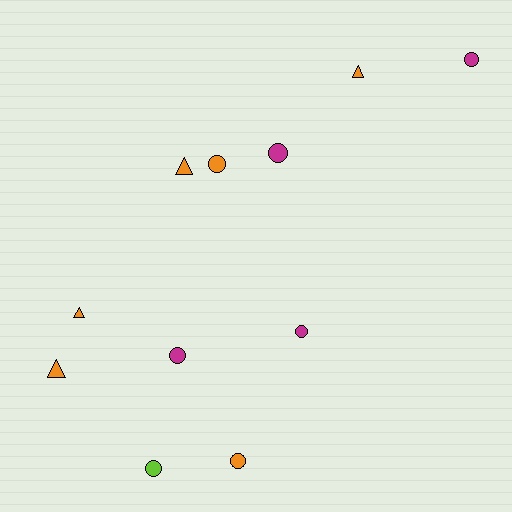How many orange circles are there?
There are 2 orange circles.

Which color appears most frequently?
Orange, with 6 objects.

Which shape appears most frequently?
Circle, with 7 objects.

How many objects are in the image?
There are 11 objects.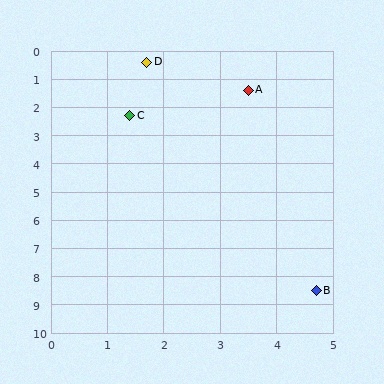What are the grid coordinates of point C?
Point C is at approximately (1.4, 2.3).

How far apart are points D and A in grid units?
Points D and A are about 2.1 grid units apart.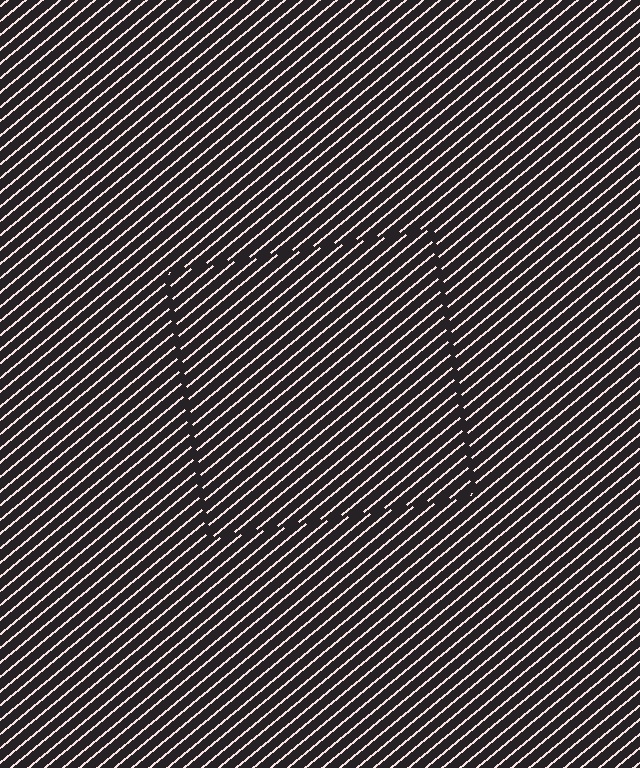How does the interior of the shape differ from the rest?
The interior of the shape contains the same grating, shifted by half a period — the contour is defined by the phase discontinuity where line-ends from the inner and outer gratings abut.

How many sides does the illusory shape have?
4 sides — the line-ends trace a square.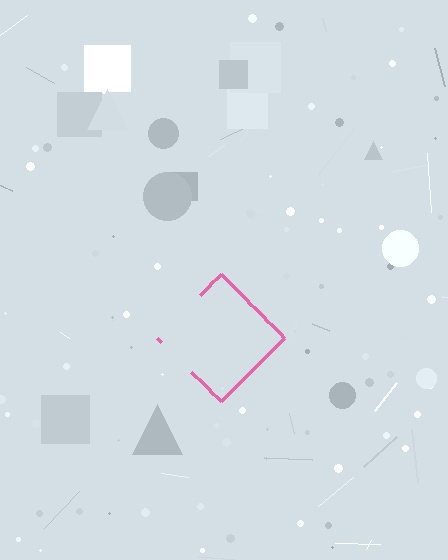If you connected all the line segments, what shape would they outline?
They would outline a diamond.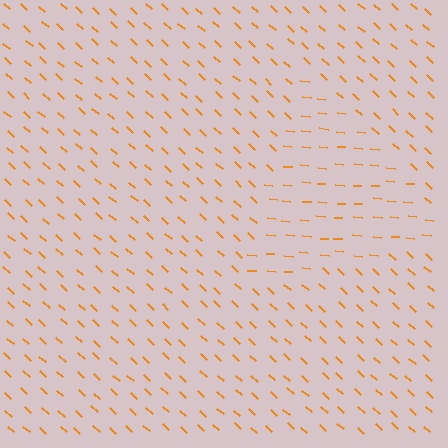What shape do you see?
I see a triangle.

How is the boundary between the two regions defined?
The boundary is defined purely by a change in line orientation (approximately 37 degrees difference). All lines are the same color and thickness.